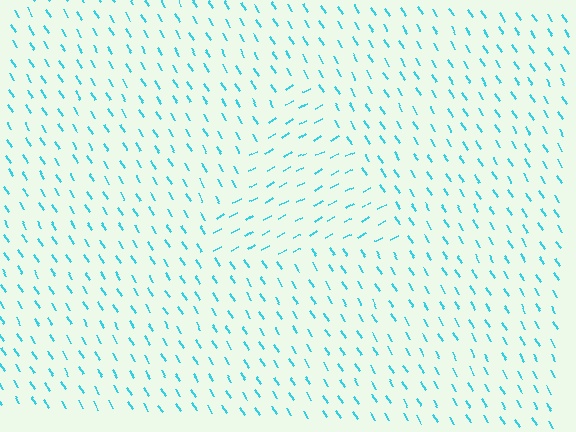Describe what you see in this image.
The image is filled with small cyan line segments. A triangle region in the image has lines oriented differently from the surrounding lines, creating a visible texture boundary.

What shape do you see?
I see a triangle.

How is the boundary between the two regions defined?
The boundary is defined purely by a change in line orientation (approximately 87 degrees difference). All lines are the same color and thickness.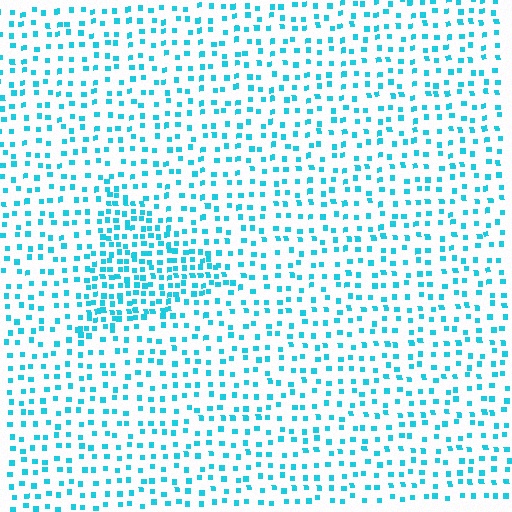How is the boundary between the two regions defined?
The boundary is defined by a change in element density (approximately 2.1x ratio). All elements are the same color, size, and shape.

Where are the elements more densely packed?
The elements are more densely packed inside the triangle boundary.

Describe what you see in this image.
The image contains small cyan elements arranged at two different densities. A triangle-shaped region is visible where the elements are more densely packed than the surrounding area.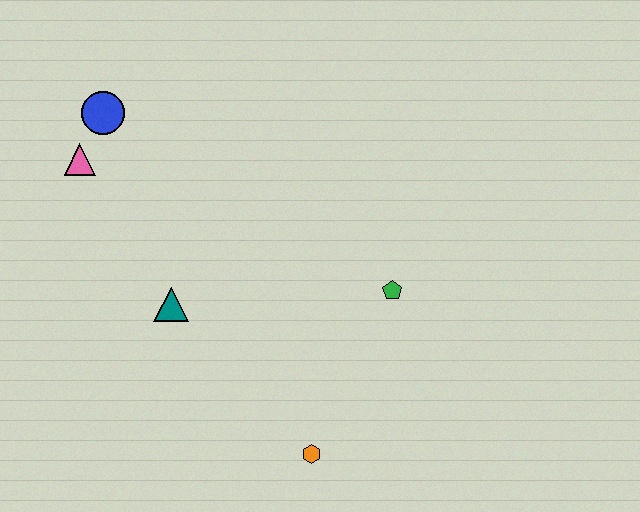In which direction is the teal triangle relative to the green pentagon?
The teal triangle is to the left of the green pentagon.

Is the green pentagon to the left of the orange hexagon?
No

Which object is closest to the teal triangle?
The pink triangle is closest to the teal triangle.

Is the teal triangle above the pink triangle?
No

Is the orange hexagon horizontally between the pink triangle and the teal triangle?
No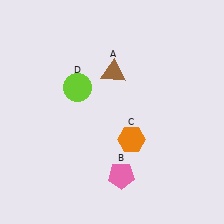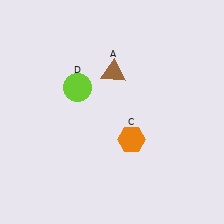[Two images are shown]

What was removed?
The pink pentagon (B) was removed in Image 2.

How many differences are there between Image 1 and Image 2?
There is 1 difference between the two images.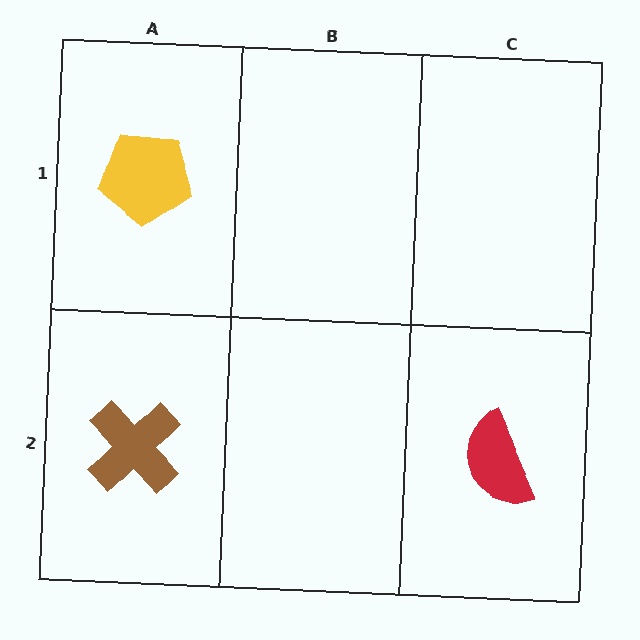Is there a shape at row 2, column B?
No, that cell is empty.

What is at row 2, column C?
A red semicircle.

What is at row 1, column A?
A yellow pentagon.